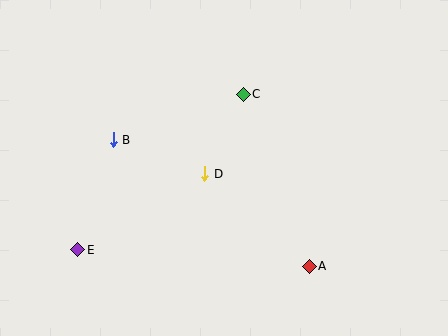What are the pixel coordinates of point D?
Point D is at (205, 174).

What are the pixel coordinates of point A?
Point A is at (309, 266).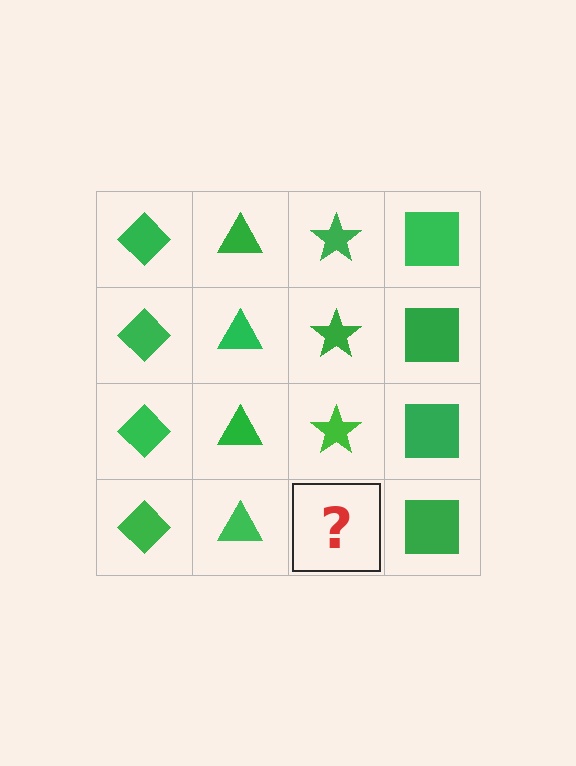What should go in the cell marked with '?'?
The missing cell should contain a green star.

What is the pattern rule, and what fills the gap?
The rule is that each column has a consistent shape. The gap should be filled with a green star.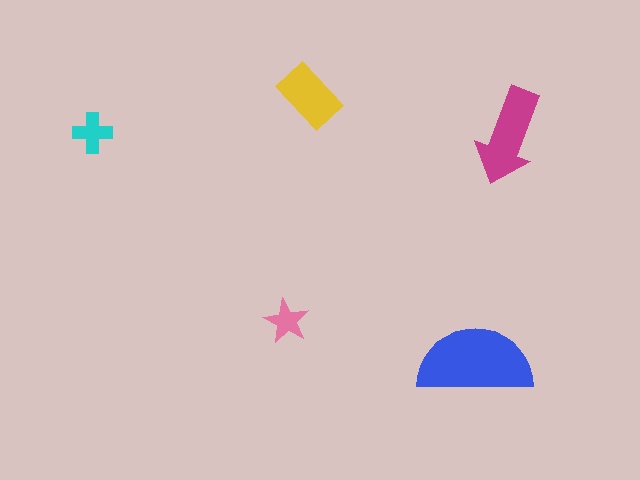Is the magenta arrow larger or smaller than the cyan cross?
Larger.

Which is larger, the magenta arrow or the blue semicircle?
The blue semicircle.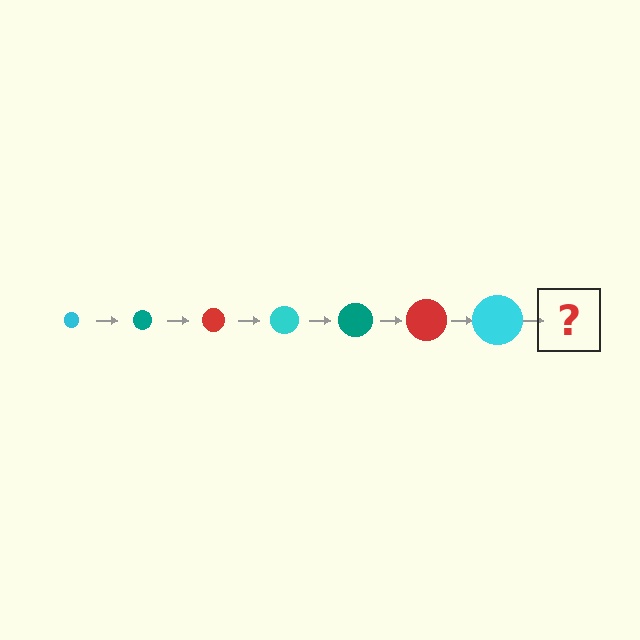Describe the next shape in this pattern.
It should be a teal circle, larger than the previous one.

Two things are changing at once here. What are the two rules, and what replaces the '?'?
The two rules are that the circle grows larger each step and the color cycles through cyan, teal, and red. The '?' should be a teal circle, larger than the previous one.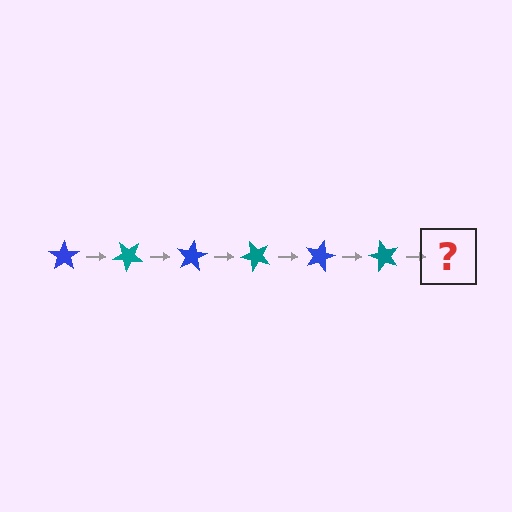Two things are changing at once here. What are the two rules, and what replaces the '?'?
The two rules are that it rotates 40 degrees each step and the color cycles through blue and teal. The '?' should be a blue star, rotated 240 degrees from the start.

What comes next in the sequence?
The next element should be a blue star, rotated 240 degrees from the start.